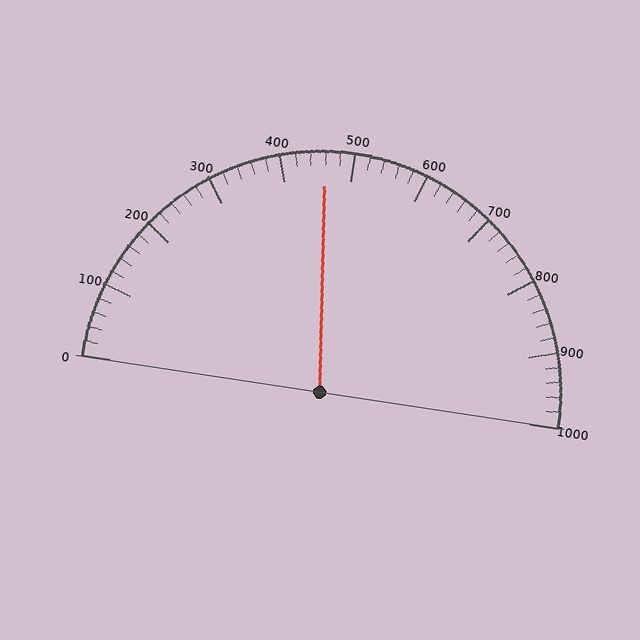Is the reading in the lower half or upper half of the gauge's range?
The reading is in the lower half of the range (0 to 1000).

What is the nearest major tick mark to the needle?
The nearest major tick mark is 500.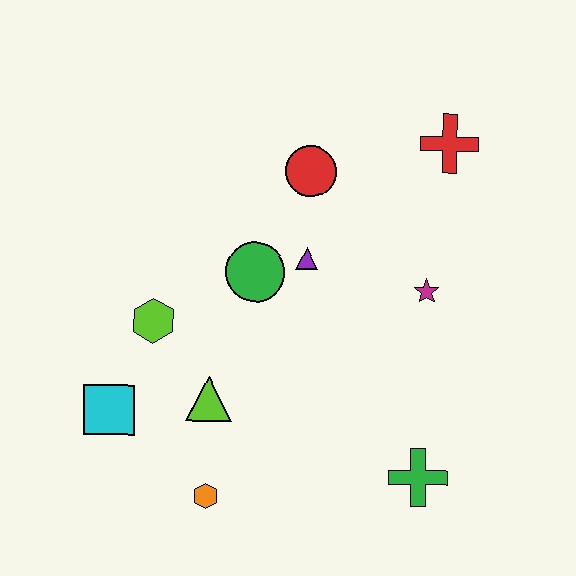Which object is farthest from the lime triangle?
The red cross is farthest from the lime triangle.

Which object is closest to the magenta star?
The purple triangle is closest to the magenta star.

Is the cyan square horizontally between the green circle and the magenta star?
No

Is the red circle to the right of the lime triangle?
Yes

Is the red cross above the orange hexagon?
Yes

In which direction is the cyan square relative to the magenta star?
The cyan square is to the left of the magenta star.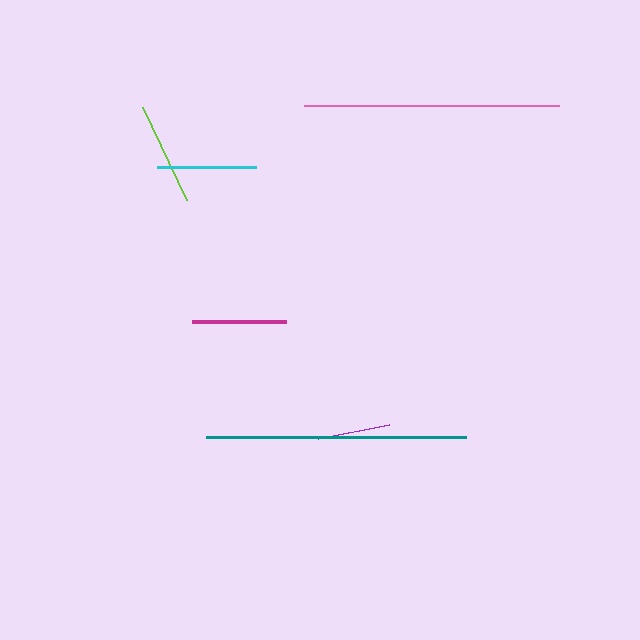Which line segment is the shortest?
The purple line is the shortest at approximately 73 pixels.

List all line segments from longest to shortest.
From longest to shortest: teal, pink, lime, cyan, magenta, purple.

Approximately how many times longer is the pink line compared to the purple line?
The pink line is approximately 3.5 times the length of the purple line.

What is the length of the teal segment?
The teal segment is approximately 259 pixels long.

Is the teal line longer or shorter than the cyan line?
The teal line is longer than the cyan line.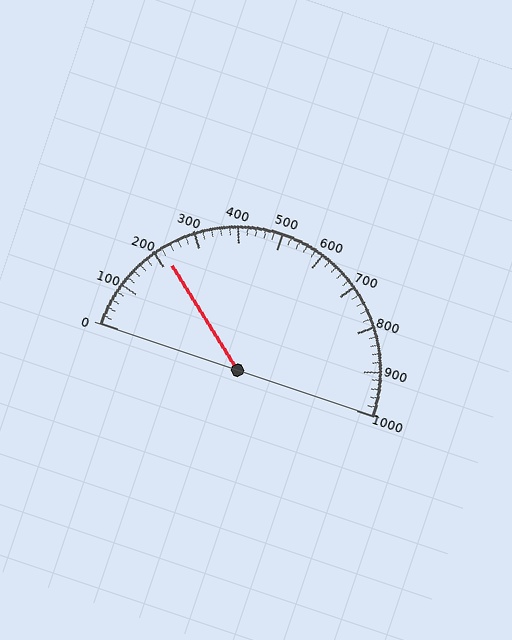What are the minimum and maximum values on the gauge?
The gauge ranges from 0 to 1000.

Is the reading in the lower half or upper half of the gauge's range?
The reading is in the lower half of the range (0 to 1000).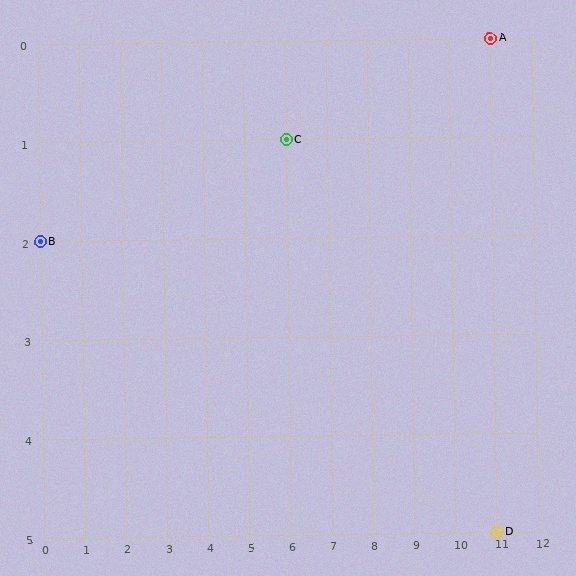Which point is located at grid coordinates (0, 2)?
Point B is at (0, 2).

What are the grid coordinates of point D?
Point D is at grid coordinates (11, 5).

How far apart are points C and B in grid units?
Points C and B are 6 columns and 1 row apart (about 6.1 grid units diagonally).